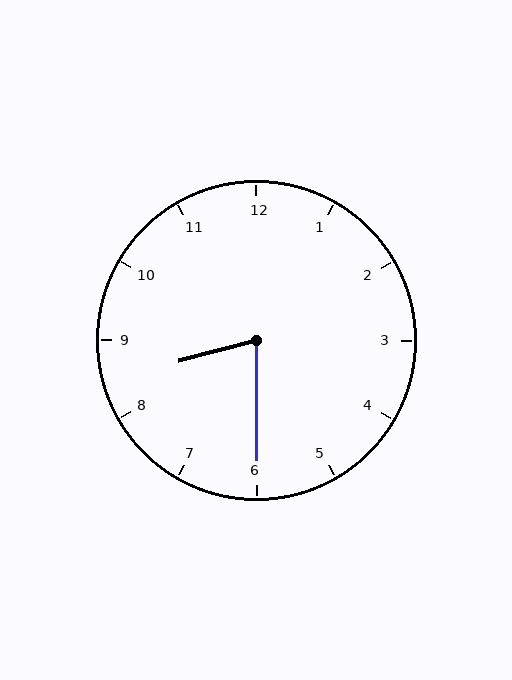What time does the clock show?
8:30.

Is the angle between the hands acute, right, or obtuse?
It is acute.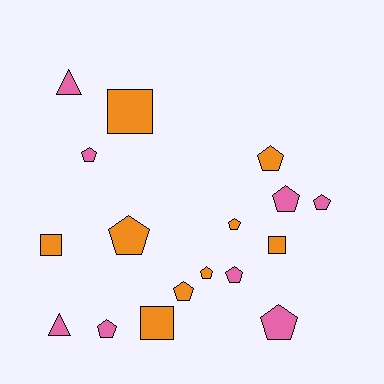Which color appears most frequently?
Orange, with 9 objects.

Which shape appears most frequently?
Pentagon, with 11 objects.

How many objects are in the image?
There are 17 objects.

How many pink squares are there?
There are no pink squares.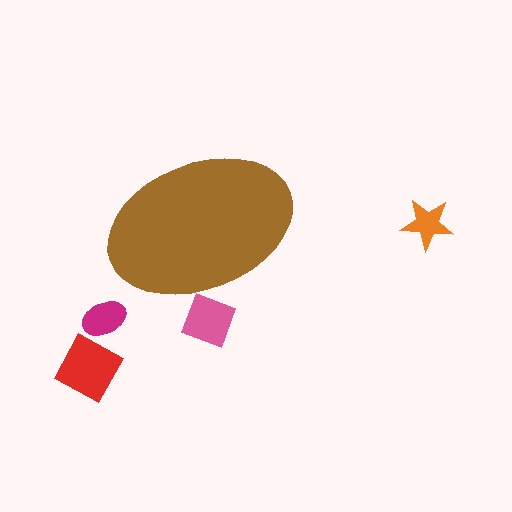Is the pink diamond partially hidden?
Yes, the pink diamond is partially hidden behind the brown ellipse.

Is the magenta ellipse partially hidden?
No, the magenta ellipse is fully visible.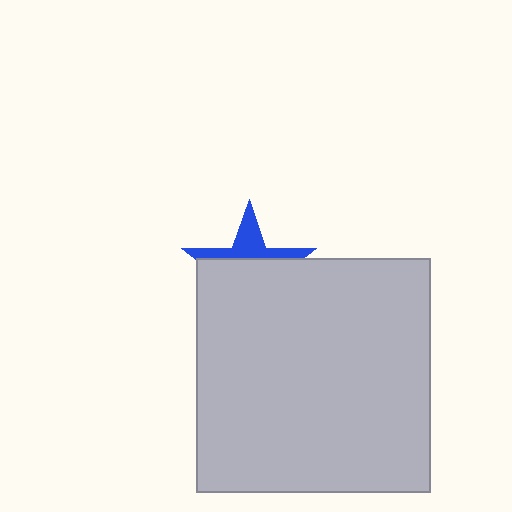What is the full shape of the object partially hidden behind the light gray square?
The partially hidden object is a blue star.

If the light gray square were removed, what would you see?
You would see the complete blue star.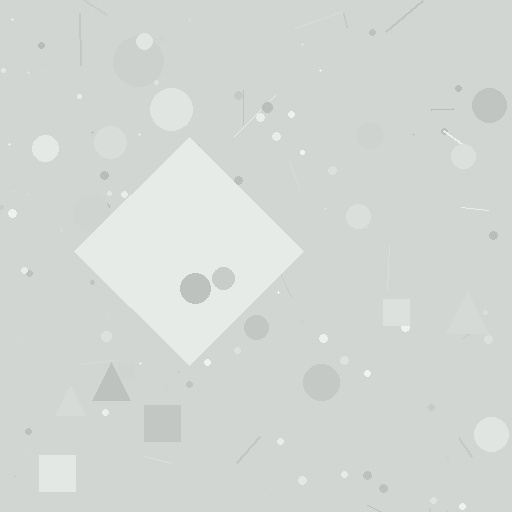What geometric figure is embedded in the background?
A diamond is embedded in the background.